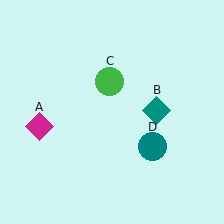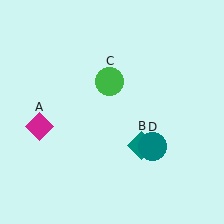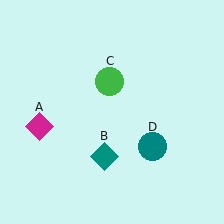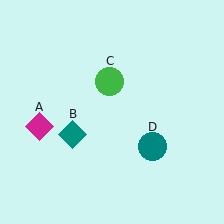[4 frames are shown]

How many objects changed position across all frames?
1 object changed position: teal diamond (object B).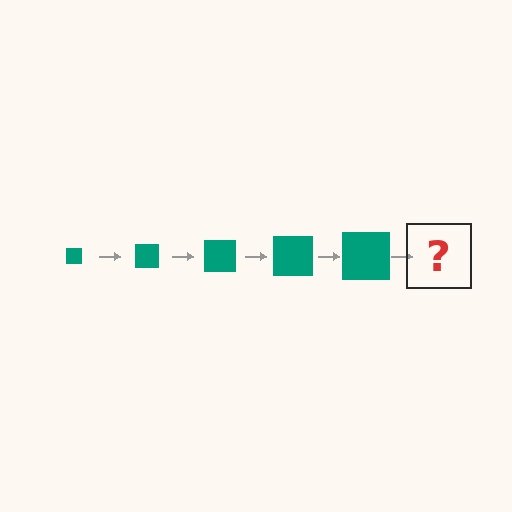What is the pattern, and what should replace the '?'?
The pattern is that the square gets progressively larger each step. The '?' should be a teal square, larger than the previous one.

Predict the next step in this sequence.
The next step is a teal square, larger than the previous one.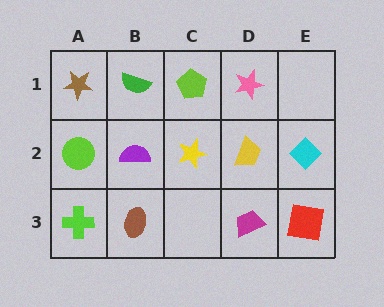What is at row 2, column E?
A cyan diamond.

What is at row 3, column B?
A brown ellipse.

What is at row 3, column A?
A lime cross.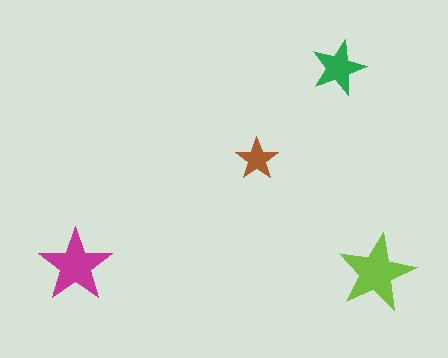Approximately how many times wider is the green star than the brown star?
About 1.5 times wider.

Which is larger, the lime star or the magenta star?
The lime one.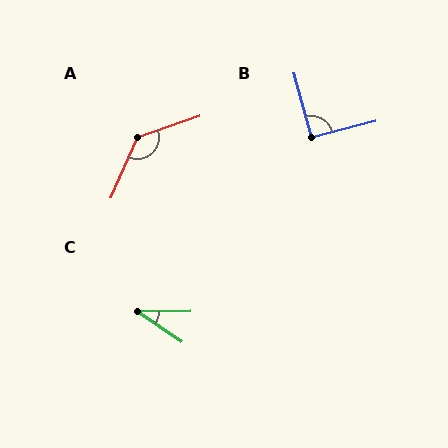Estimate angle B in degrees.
Approximately 90 degrees.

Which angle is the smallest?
C, at approximately 35 degrees.